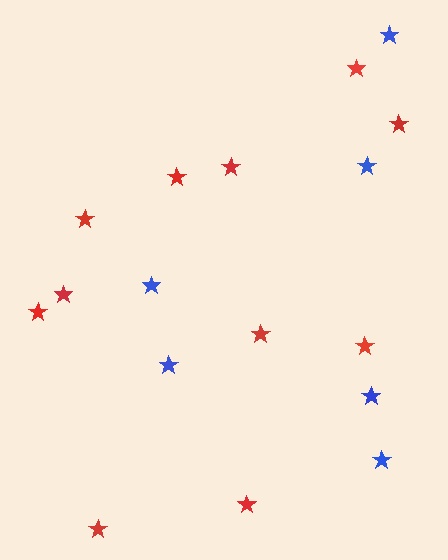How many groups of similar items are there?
There are 2 groups: one group of red stars (11) and one group of blue stars (6).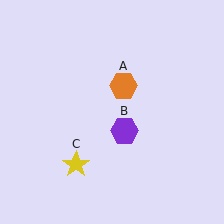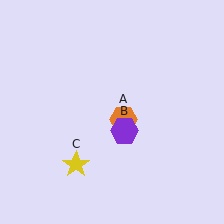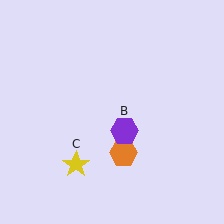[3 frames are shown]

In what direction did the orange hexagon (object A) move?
The orange hexagon (object A) moved down.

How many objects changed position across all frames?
1 object changed position: orange hexagon (object A).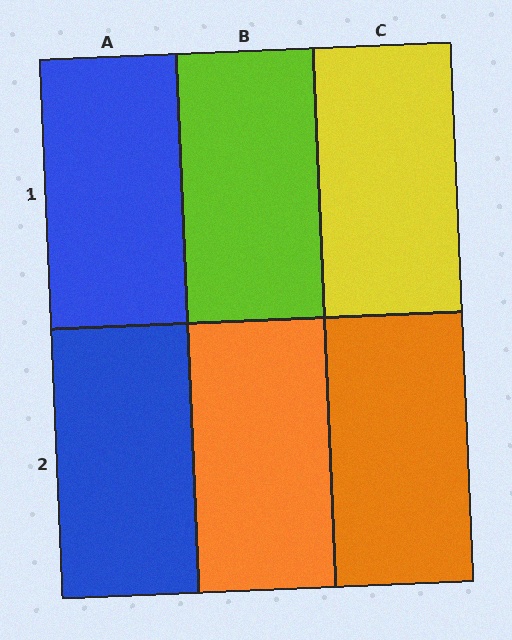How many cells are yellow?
1 cell is yellow.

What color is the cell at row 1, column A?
Blue.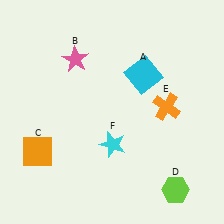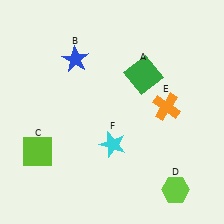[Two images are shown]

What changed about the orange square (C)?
In Image 1, C is orange. In Image 2, it changed to lime.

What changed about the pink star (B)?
In Image 1, B is pink. In Image 2, it changed to blue.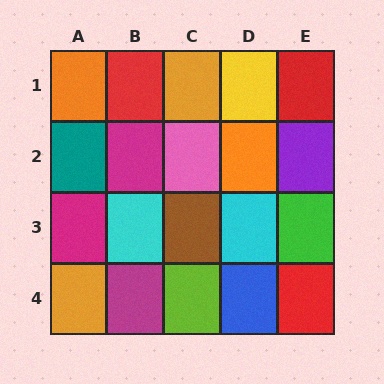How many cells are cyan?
2 cells are cyan.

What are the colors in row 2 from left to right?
Teal, magenta, pink, orange, purple.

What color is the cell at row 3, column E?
Green.